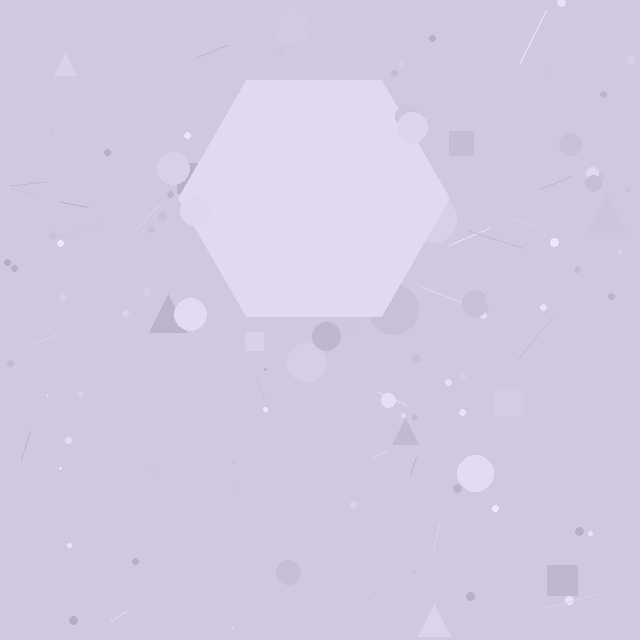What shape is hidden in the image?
A hexagon is hidden in the image.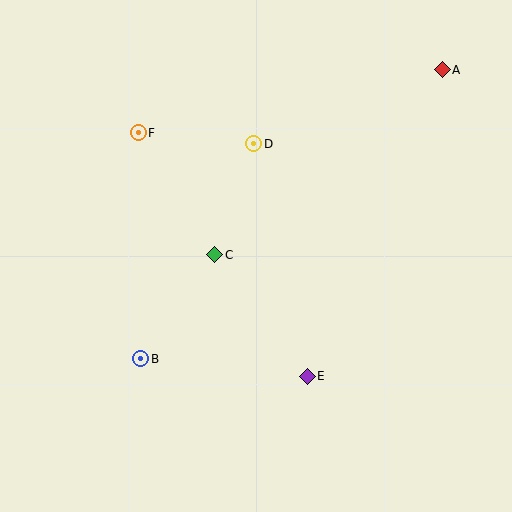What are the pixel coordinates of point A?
Point A is at (442, 70).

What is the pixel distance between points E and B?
The distance between E and B is 167 pixels.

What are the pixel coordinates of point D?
Point D is at (254, 144).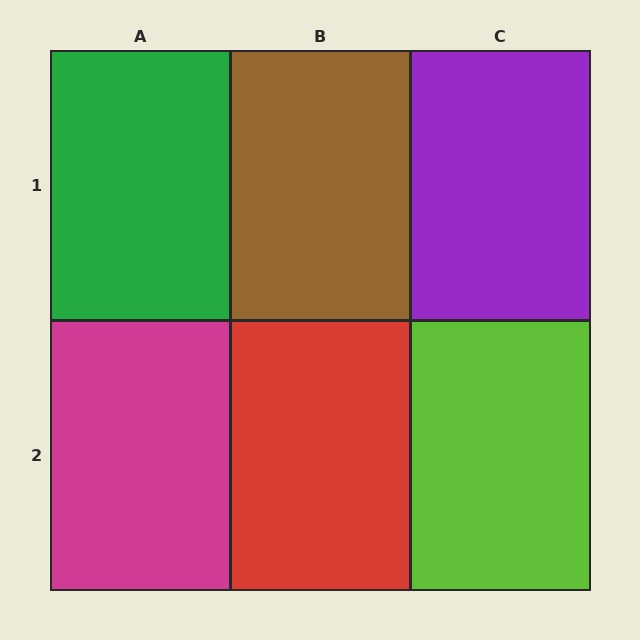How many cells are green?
1 cell is green.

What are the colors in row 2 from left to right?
Magenta, red, lime.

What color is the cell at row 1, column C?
Purple.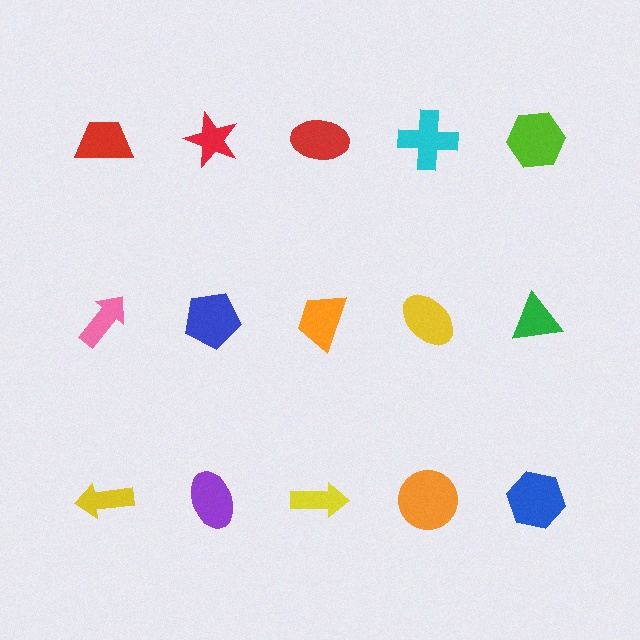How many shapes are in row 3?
5 shapes.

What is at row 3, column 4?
An orange circle.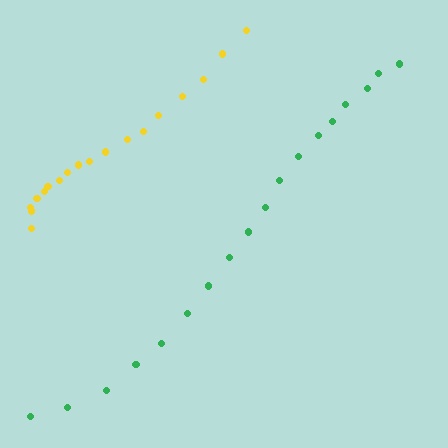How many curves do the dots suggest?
There are 2 distinct paths.